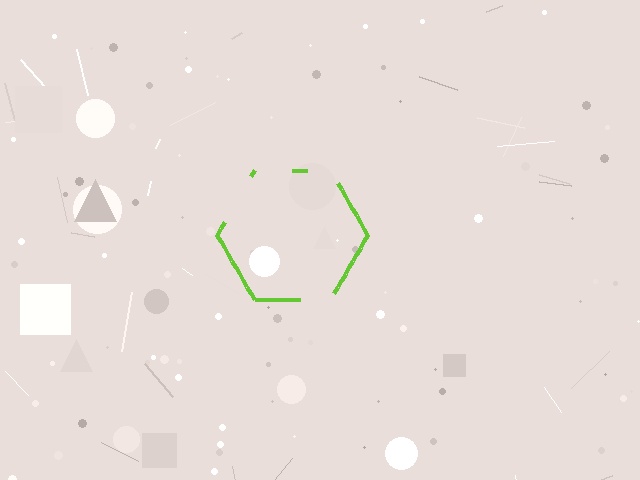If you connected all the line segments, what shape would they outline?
They would outline a hexagon.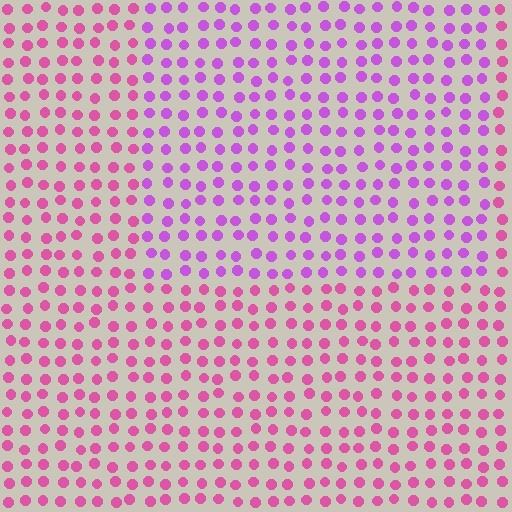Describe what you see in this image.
The image is filled with small pink elements in a uniform arrangement. A rectangle-shaped region is visible where the elements are tinted to a slightly different hue, forming a subtle color boundary.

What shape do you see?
I see a rectangle.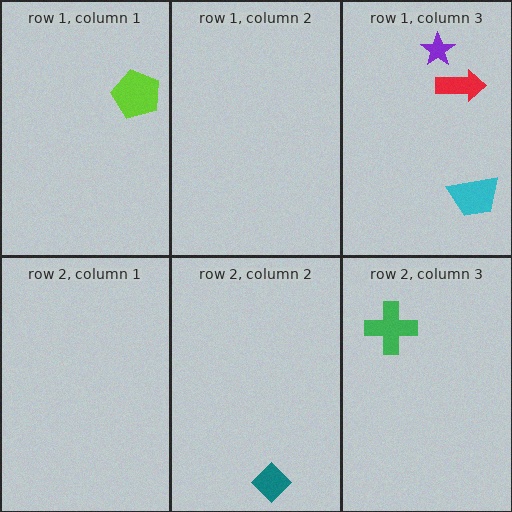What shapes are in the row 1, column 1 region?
The lime pentagon.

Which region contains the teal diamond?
The row 2, column 2 region.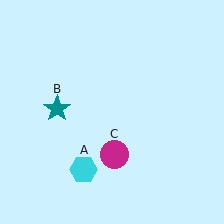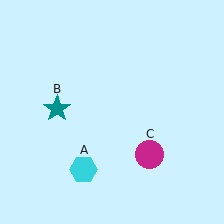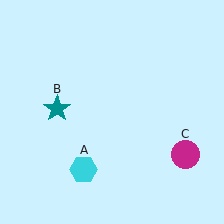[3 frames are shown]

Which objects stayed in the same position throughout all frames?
Cyan hexagon (object A) and teal star (object B) remained stationary.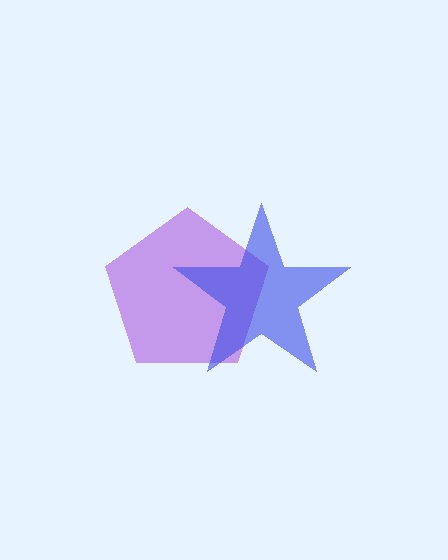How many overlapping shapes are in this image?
There are 2 overlapping shapes in the image.